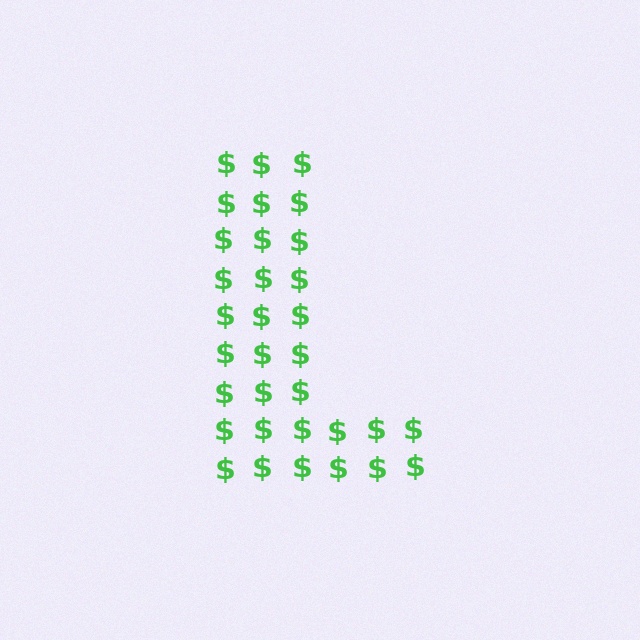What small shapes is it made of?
It is made of small dollar signs.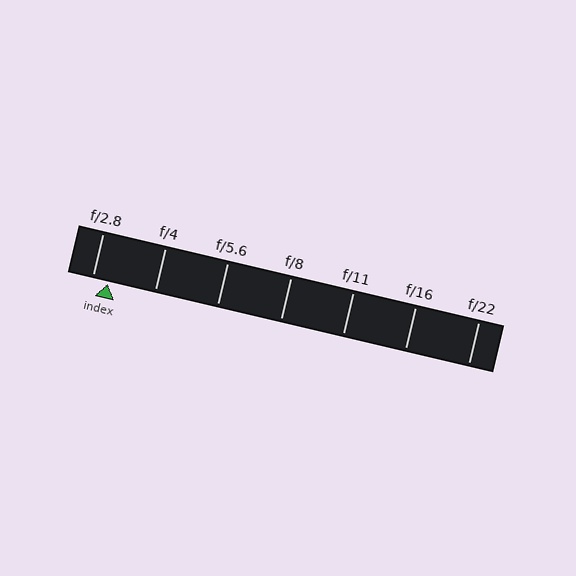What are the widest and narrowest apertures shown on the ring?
The widest aperture shown is f/2.8 and the narrowest is f/22.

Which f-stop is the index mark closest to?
The index mark is closest to f/2.8.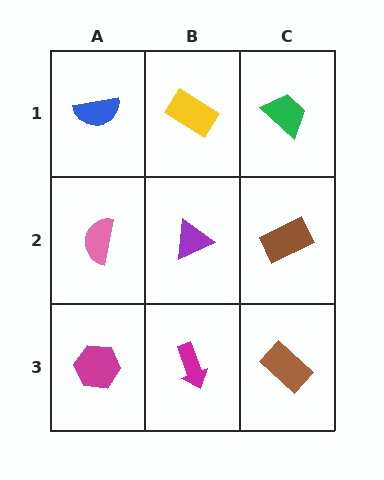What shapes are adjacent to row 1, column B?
A purple triangle (row 2, column B), a blue semicircle (row 1, column A), a green trapezoid (row 1, column C).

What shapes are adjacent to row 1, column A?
A pink semicircle (row 2, column A), a yellow rectangle (row 1, column B).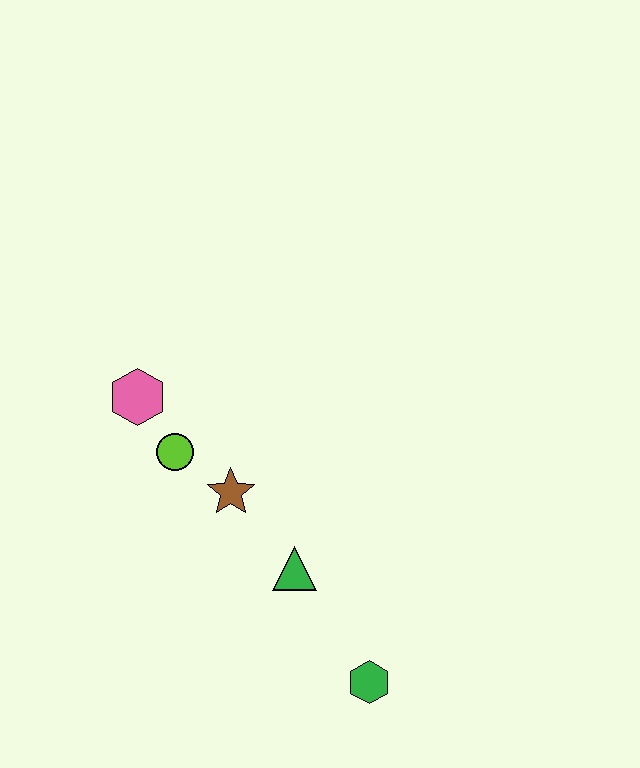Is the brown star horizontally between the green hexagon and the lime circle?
Yes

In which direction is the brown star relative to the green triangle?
The brown star is above the green triangle.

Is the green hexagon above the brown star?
No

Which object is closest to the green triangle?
The brown star is closest to the green triangle.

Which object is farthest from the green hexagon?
The pink hexagon is farthest from the green hexagon.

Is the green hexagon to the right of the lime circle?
Yes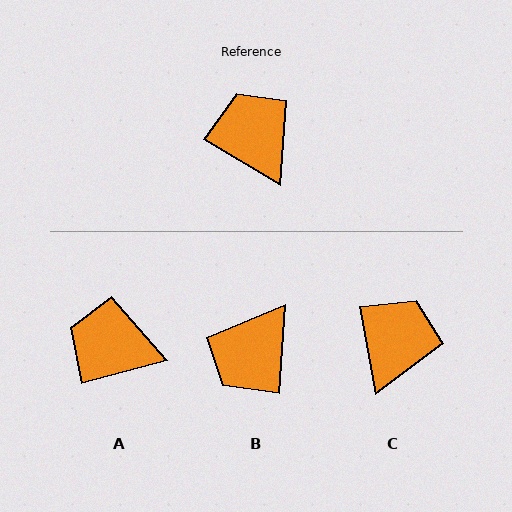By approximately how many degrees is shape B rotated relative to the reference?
Approximately 117 degrees counter-clockwise.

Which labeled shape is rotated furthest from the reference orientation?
B, about 117 degrees away.